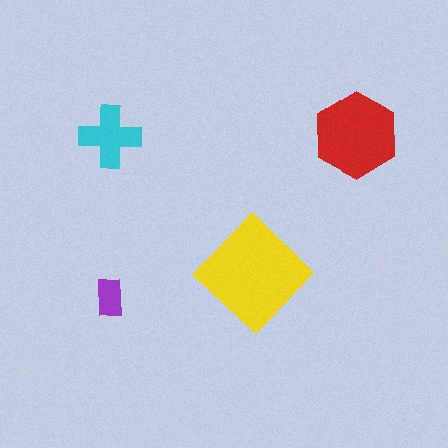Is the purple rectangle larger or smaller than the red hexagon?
Smaller.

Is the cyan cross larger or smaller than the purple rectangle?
Larger.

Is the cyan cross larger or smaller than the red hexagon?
Smaller.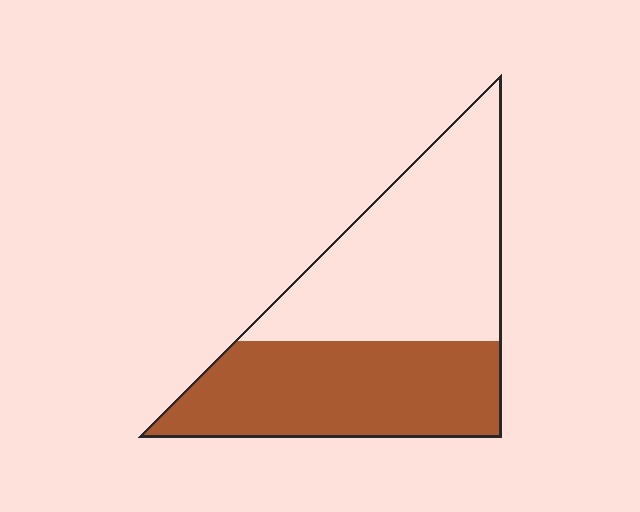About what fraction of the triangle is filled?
About one half (1/2).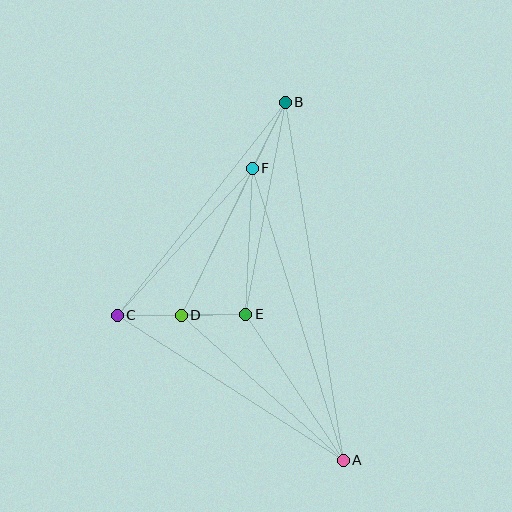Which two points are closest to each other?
Points C and D are closest to each other.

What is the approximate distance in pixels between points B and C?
The distance between B and C is approximately 271 pixels.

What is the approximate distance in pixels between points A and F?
The distance between A and F is approximately 306 pixels.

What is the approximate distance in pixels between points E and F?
The distance between E and F is approximately 147 pixels.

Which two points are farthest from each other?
Points A and B are farthest from each other.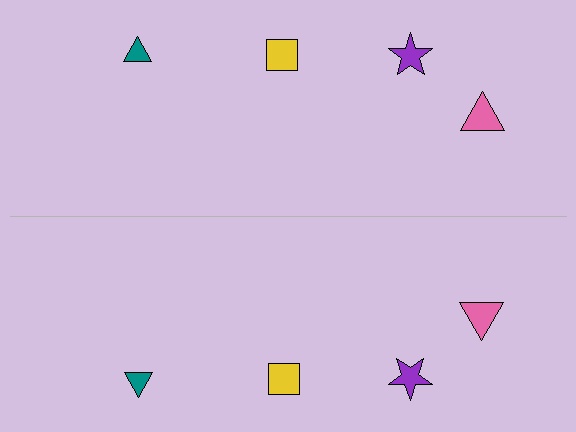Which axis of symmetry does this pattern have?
The pattern has a horizontal axis of symmetry running through the center of the image.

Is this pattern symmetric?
Yes, this pattern has bilateral (reflection) symmetry.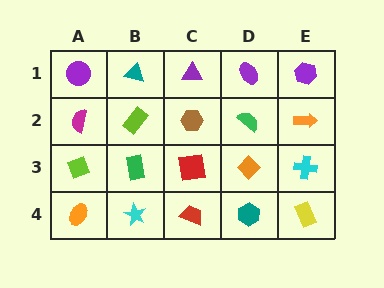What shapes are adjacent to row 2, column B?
A teal triangle (row 1, column B), a green rectangle (row 3, column B), a magenta semicircle (row 2, column A), a brown hexagon (row 2, column C).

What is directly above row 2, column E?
A purple hexagon.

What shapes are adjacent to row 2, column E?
A purple hexagon (row 1, column E), a cyan cross (row 3, column E), a green semicircle (row 2, column D).